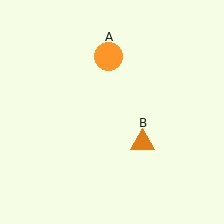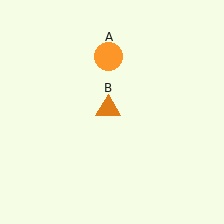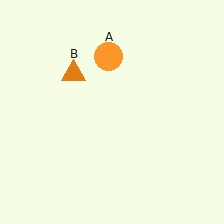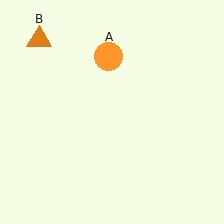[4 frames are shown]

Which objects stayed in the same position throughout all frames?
Orange circle (object A) remained stationary.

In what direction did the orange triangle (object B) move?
The orange triangle (object B) moved up and to the left.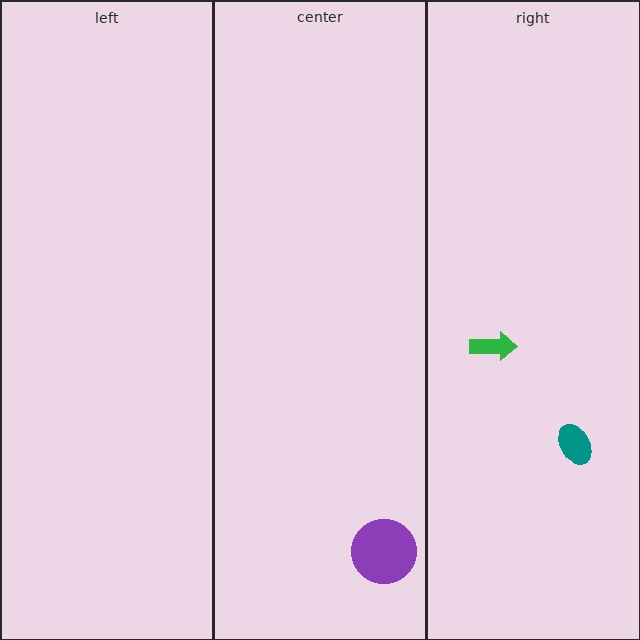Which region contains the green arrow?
The right region.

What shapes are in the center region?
The purple circle.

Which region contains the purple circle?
The center region.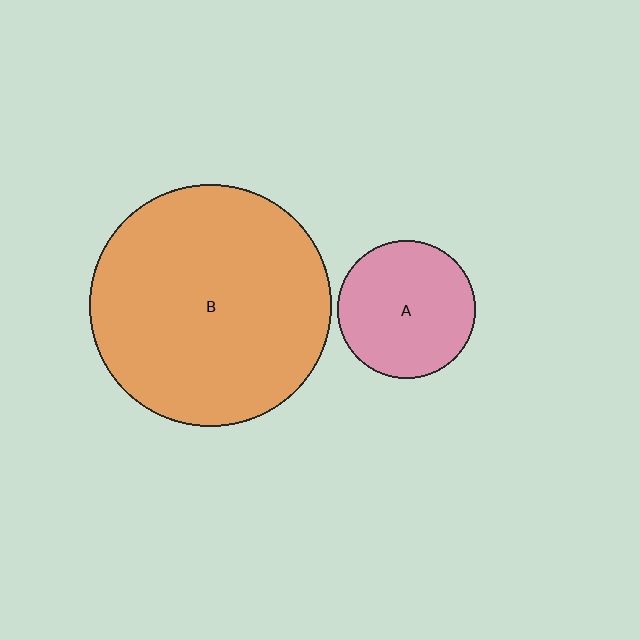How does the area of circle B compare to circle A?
Approximately 3.1 times.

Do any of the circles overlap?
No, none of the circles overlap.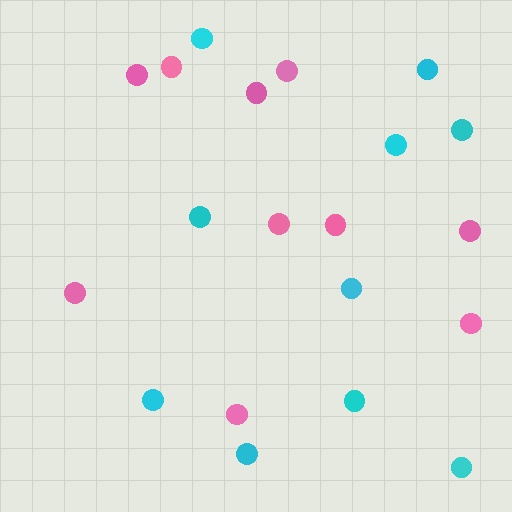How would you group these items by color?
There are 2 groups: one group of cyan circles (10) and one group of pink circles (10).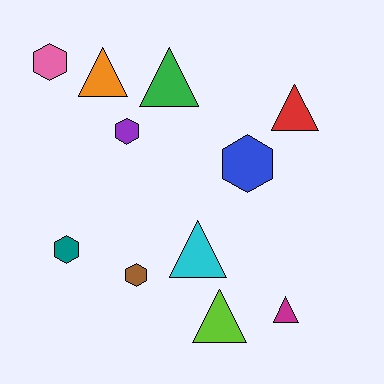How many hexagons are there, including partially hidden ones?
There are 5 hexagons.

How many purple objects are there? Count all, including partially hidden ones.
There is 1 purple object.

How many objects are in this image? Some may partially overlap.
There are 11 objects.